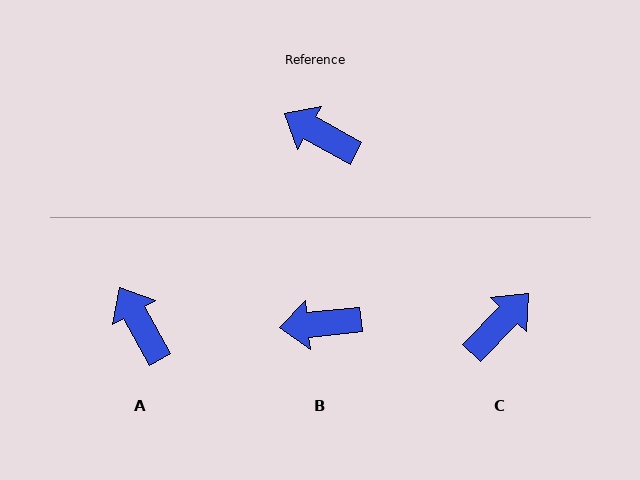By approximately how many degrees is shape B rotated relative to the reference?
Approximately 34 degrees counter-clockwise.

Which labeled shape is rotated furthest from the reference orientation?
C, about 105 degrees away.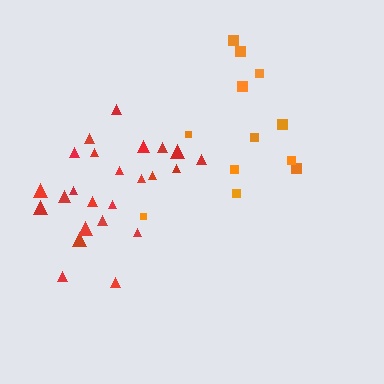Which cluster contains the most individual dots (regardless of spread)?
Red (24).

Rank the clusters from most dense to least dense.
red, orange.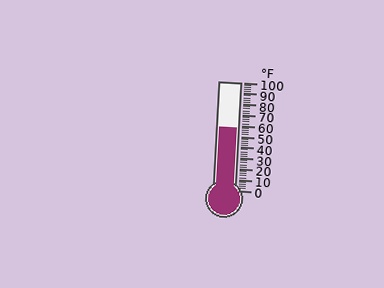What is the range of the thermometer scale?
The thermometer scale ranges from 0°F to 100°F.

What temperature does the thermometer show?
The thermometer shows approximately 58°F.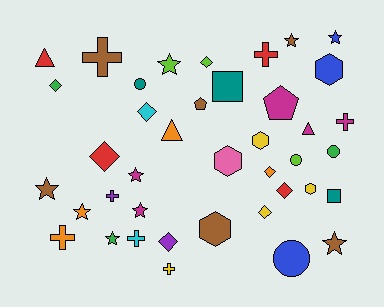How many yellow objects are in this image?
There are 4 yellow objects.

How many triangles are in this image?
There are 3 triangles.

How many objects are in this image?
There are 40 objects.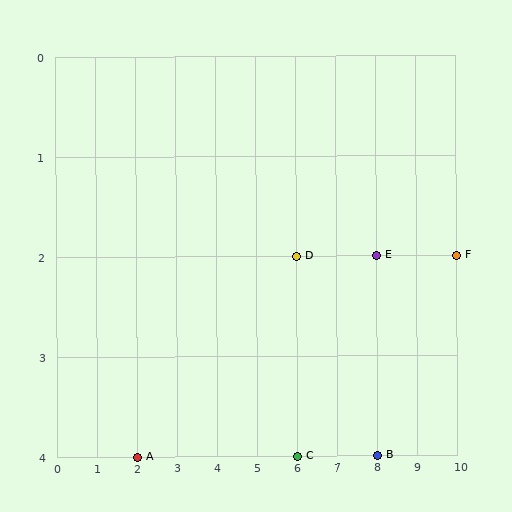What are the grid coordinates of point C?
Point C is at grid coordinates (6, 4).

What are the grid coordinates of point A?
Point A is at grid coordinates (2, 4).